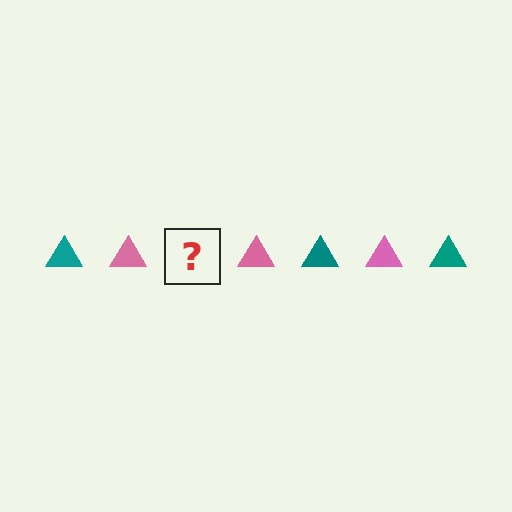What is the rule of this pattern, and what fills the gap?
The rule is that the pattern cycles through teal, pink triangles. The gap should be filled with a teal triangle.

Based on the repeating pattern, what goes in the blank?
The blank should be a teal triangle.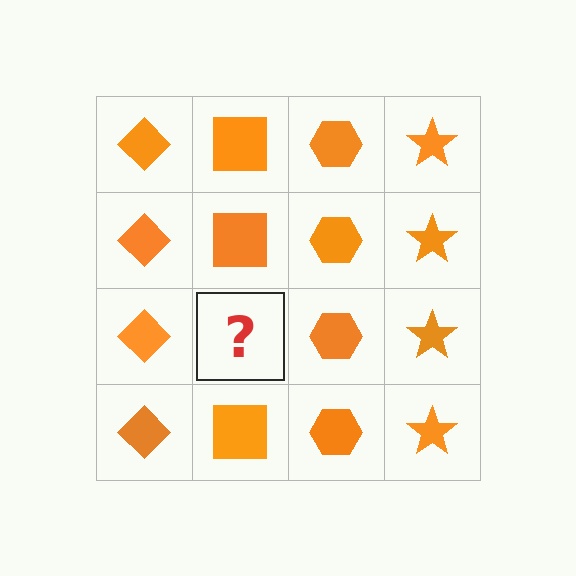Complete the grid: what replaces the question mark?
The question mark should be replaced with an orange square.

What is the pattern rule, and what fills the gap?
The rule is that each column has a consistent shape. The gap should be filled with an orange square.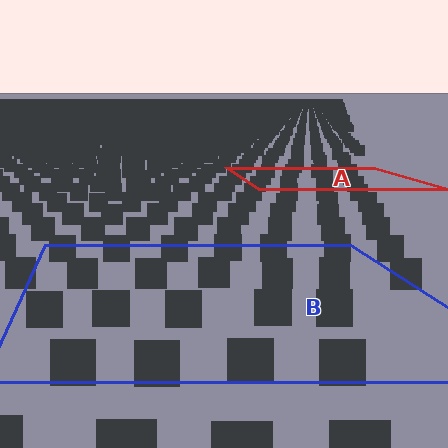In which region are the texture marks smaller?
The texture marks are smaller in region A, because it is farther away.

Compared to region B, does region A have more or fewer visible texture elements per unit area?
Region A has more texture elements per unit area — they are packed more densely because it is farther away.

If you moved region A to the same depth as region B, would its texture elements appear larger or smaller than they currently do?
They would appear larger. At a closer depth, the same texture elements are projected at a bigger on-screen size.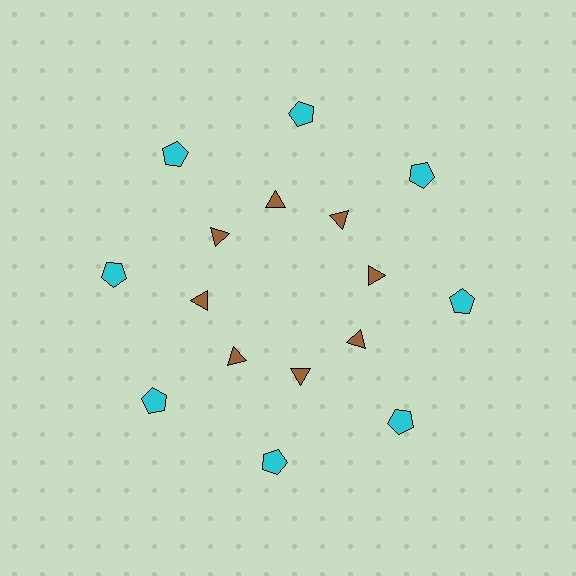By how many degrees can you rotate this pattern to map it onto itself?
The pattern maps onto itself every 45 degrees of rotation.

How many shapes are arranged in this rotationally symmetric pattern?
There are 16 shapes, arranged in 8 groups of 2.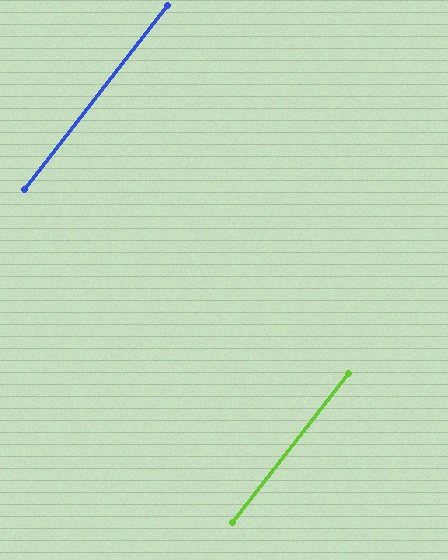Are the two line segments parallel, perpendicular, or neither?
Parallel — their directions differ by only 0.0°.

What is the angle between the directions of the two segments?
Approximately 0 degrees.